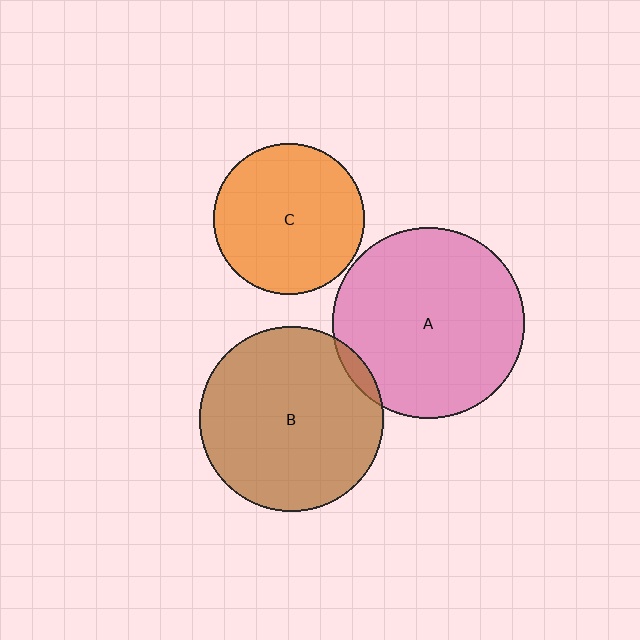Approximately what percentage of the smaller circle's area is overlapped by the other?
Approximately 5%.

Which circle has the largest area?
Circle A (pink).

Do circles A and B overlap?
Yes.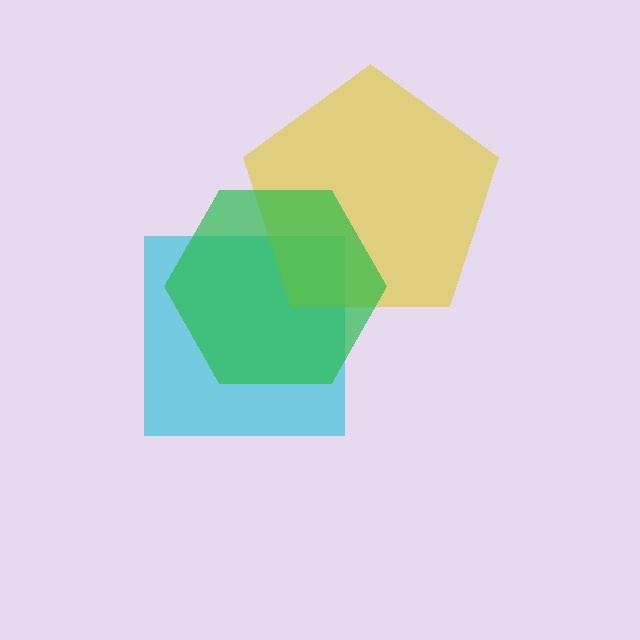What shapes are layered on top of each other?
The layered shapes are: a cyan square, a yellow pentagon, a green hexagon.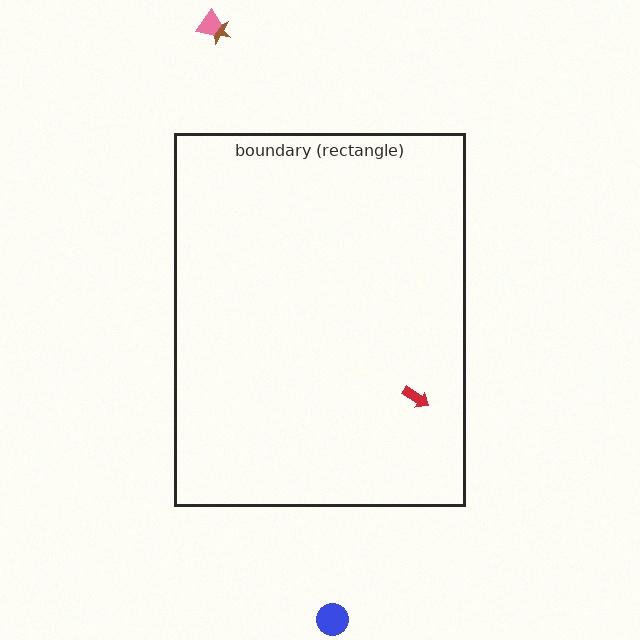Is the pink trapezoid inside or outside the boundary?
Outside.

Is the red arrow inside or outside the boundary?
Inside.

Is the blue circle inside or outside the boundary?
Outside.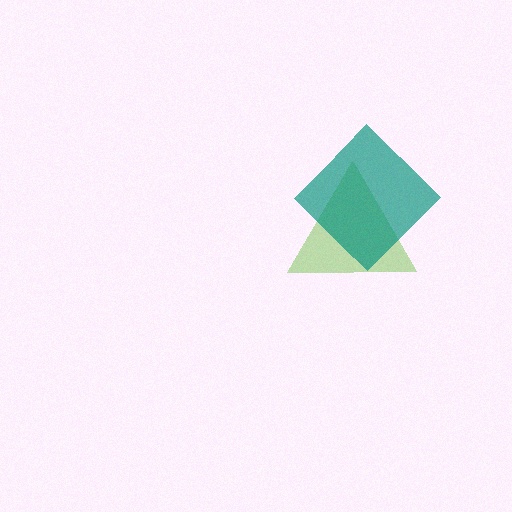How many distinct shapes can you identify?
There are 2 distinct shapes: a lime triangle, a teal diamond.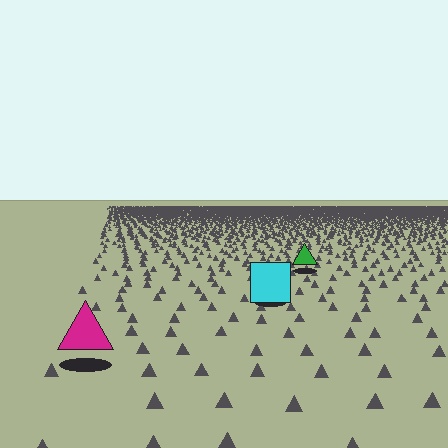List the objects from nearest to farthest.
From nearest to farthest: the magenta triangle, the cyan square, the green triangle.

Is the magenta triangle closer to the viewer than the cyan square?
Yes. The magenta triangle is closer — you can tell from the texture gradient: the ground texture is coarser near it.